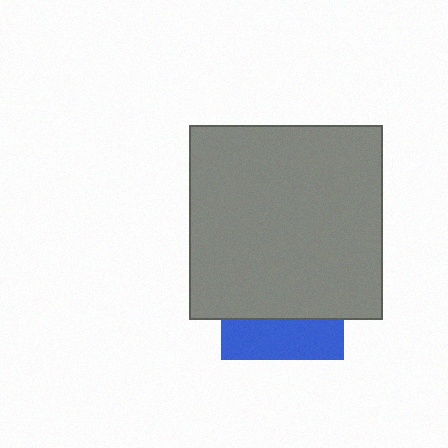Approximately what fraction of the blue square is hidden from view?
Roughly 67% of the blue square is hidden behind the gray rectangle.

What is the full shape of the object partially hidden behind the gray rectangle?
The partially hidden object is a blue square.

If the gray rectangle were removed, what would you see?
You would see the complete blue square.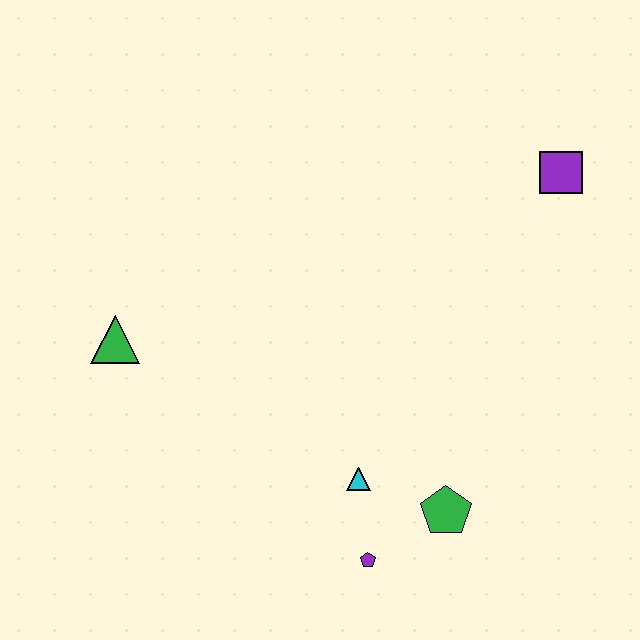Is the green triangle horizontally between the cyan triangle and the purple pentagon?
No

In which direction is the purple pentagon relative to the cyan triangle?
The purple pentagon is below the cyan triangle.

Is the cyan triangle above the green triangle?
No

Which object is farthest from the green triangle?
The purple square is farthest from the green triangle.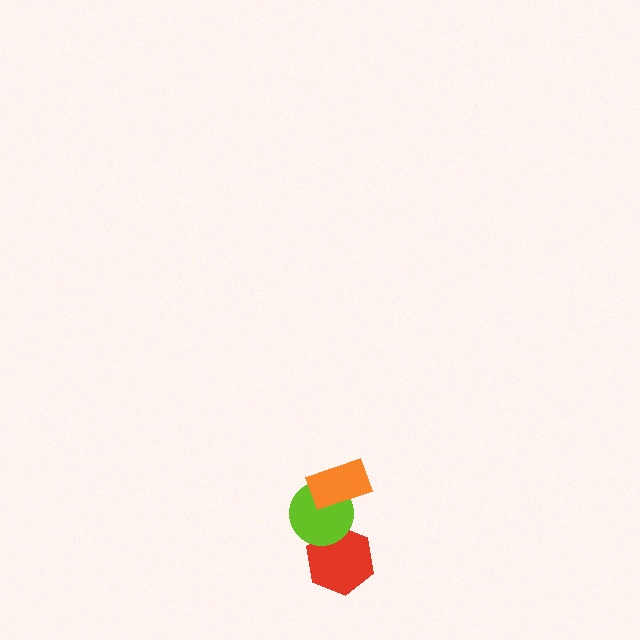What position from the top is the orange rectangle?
The orange rectangle is 1st from the top.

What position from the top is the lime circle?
The lime circle is 2nd from the top.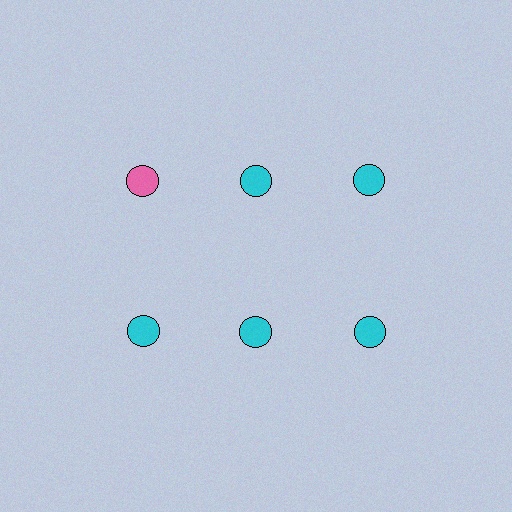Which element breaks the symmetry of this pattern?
The pink circle in the top row, leftmost column breaks the symmetry. All other shapes are cyan circles.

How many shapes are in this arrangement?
There are 6 shapes arranged in a grid pattern.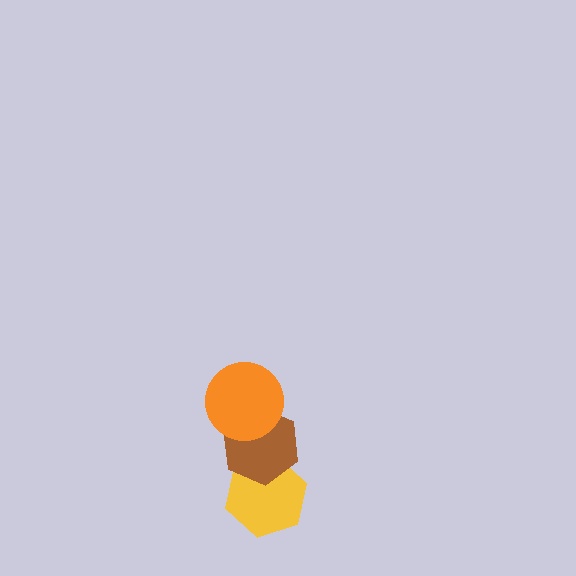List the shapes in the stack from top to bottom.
From top to bottom: the orange circle, the brown hexagon, the yellow hexagon.